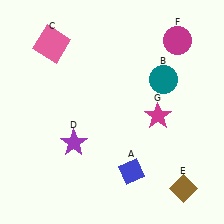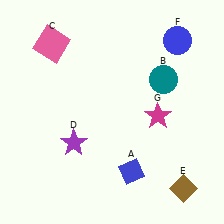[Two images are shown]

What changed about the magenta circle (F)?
In Image 1, F is magenta. In Image 2, it changed to blue.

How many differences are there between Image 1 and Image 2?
There is 1 difference between the two images.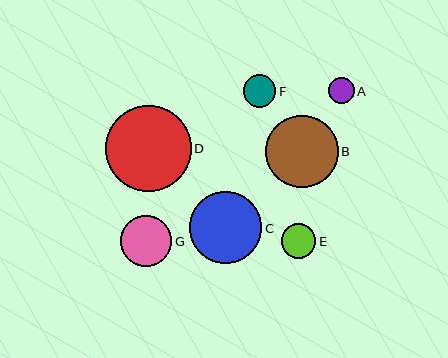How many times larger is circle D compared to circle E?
Circle D is approximately 2.5 times the size of circle E.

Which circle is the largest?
Circle D is the largest with a size of approximately 86 pixels.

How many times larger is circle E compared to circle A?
Circle E is approximately 1.3 times the size of circle A.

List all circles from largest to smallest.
From largest to smallest: D, B, C, G, E, F, A.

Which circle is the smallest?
Circle A is the smallest with a size of approximately 26 pixels.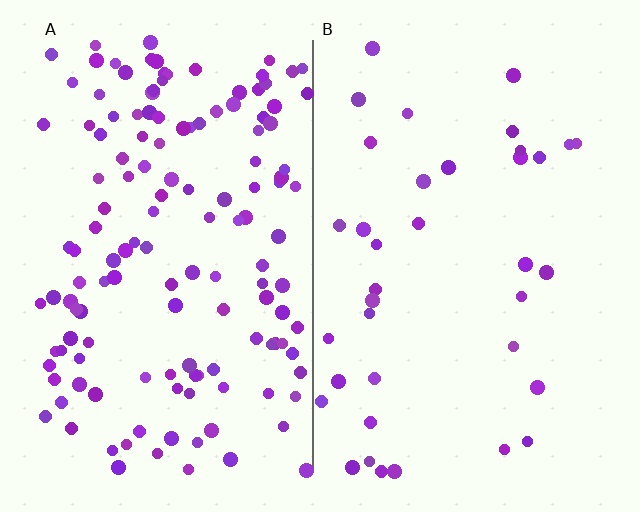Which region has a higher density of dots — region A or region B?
A (the left).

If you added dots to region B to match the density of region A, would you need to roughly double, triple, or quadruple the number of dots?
Approximately quadruple.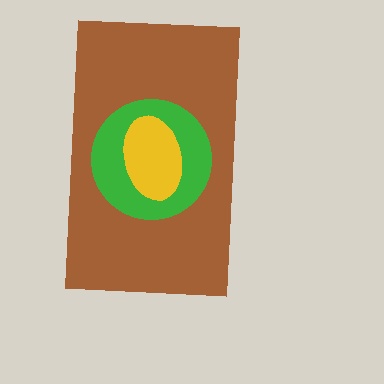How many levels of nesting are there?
3.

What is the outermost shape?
The brown rectangle.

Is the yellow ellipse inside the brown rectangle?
Yes.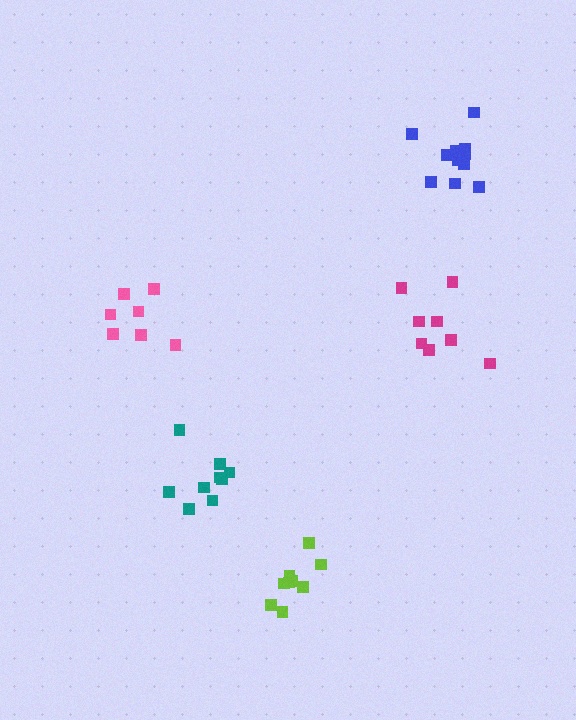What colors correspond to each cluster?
The clusters are colored: magenta, pink, blue, teal, lime.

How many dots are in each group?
Group 1: 8 dots, Group 2: 7 dots, Group 3: 12 dots, Group 4: 9 dots, Group 5: 9 dots (45 total).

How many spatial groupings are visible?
There are 5 spatial groupings.